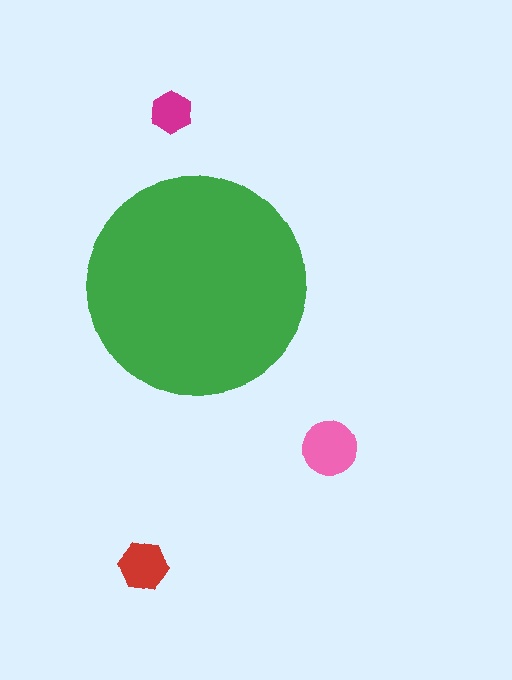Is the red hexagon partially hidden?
No, the red hexagon is fully visible.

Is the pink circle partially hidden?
No, the pink circle is fully visible.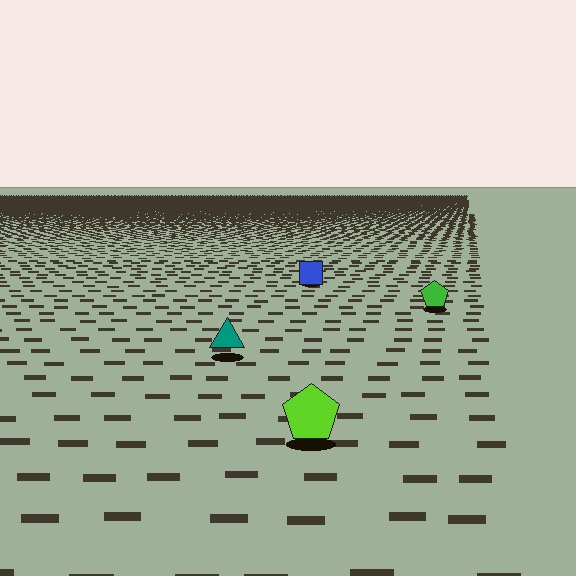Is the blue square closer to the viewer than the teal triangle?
No. The teal triangle is closer — you can tell from the texture gradient: the ground texture is coarser near it.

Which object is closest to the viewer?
The lime pentagon is closest. The texture marks near it are larger and more spread out.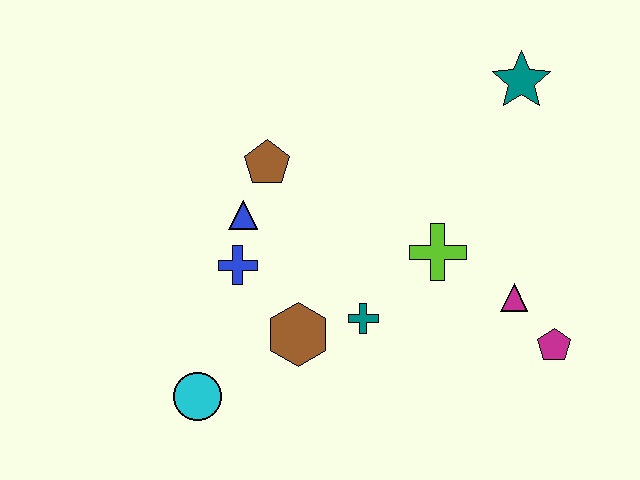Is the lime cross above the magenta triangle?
Yes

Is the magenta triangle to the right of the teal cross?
Yes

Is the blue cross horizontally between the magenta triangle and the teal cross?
No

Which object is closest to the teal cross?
The brown hexagon is closest to the teal cross.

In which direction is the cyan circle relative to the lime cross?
The cyan circle is to the left of the lime cross.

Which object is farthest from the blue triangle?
The magenta pentagon is farthest from the blue triangle.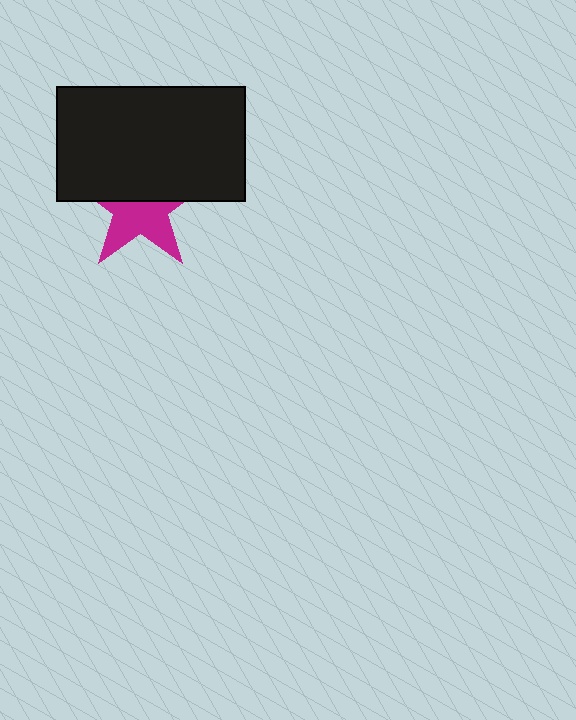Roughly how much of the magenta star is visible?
About half of it is visible (roughly 52%).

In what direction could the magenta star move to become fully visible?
The magenta star could move down. That would shift it out from behind the black rectangle entirely.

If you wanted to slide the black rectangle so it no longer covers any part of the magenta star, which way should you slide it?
Slide it up — that is the most direct way to separate the two shapes.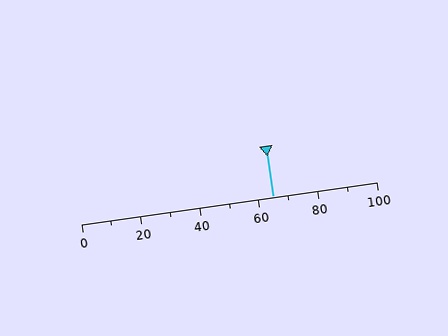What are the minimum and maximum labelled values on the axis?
The axis runs from 0 to 100.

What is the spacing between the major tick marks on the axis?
The major ticks are spaced 20 apart.